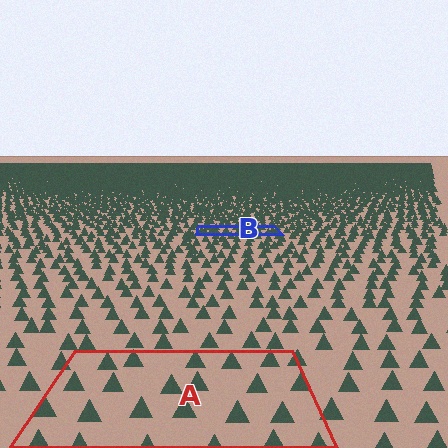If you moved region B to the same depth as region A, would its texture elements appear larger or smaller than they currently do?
They would appear larger. At a closer depth, the same texture elements are projected at a bigger on-screen size.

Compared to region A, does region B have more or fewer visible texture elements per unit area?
Region B has more texture elements per unit area — they are packed more densely because it is farther away.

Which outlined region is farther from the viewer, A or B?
Region B is farther from the viewer — the texture elements inside it appear smaller and more densely packed.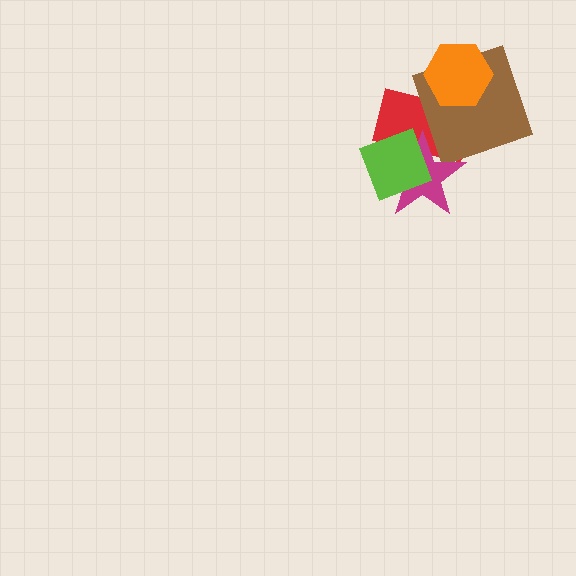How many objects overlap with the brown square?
2 objects overlap with the brown square.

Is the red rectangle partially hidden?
Yes, it is partially covered by another shape.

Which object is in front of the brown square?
The orange hexagon is in front of the brown square.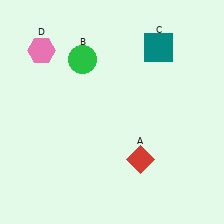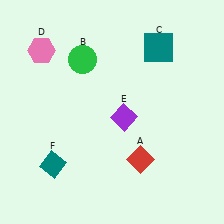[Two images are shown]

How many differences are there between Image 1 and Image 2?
There are 2 differences between the two images.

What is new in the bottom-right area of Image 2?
A purple diamond (E) was added in the bottom-right area of Image 2.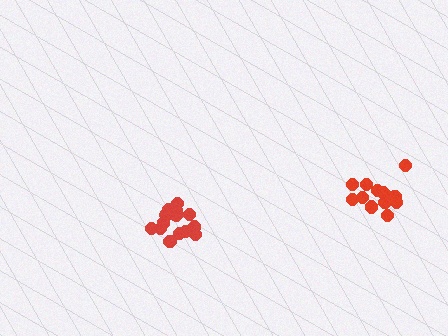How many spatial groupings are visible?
There are 2 spatial groupings.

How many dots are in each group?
Group 1: 13 dots, Group 2: 16 dots (29 total).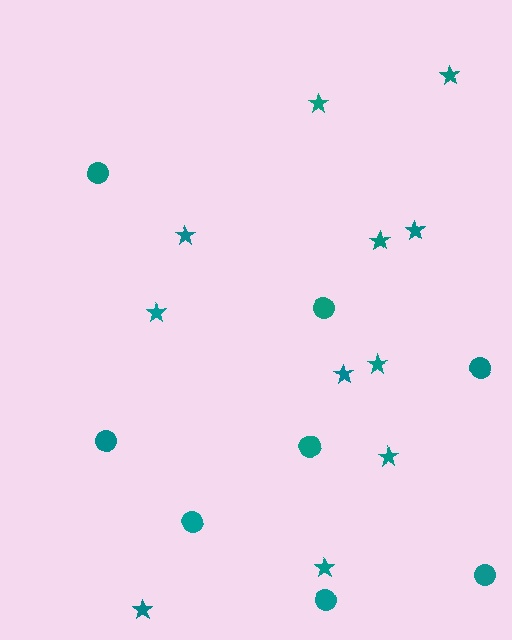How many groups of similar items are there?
There are 2 groups: one group of circles (8) and one group of stars (11).